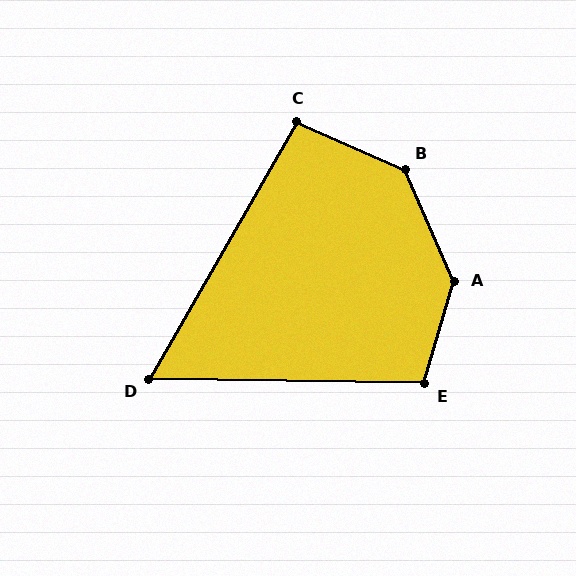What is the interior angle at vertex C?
Approximately 96 degrees (obtuse).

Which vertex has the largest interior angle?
A, at approximately 140 degrees.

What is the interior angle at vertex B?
Approximately 138 degrees (obtuse).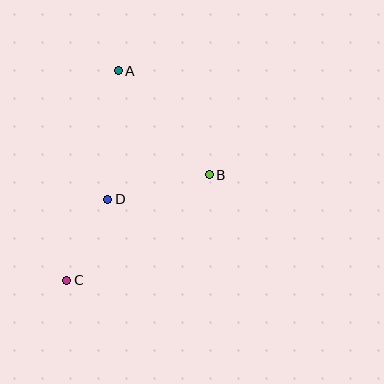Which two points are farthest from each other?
Points A and C are farthest from each other.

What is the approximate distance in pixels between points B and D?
The distance between B and D is approximately 104 pixels.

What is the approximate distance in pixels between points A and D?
The distance between A and D is approximately 129 pixels.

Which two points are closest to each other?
Points C and D are closest to each other.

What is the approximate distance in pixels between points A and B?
The distance between A and B is approximately 138 pixels.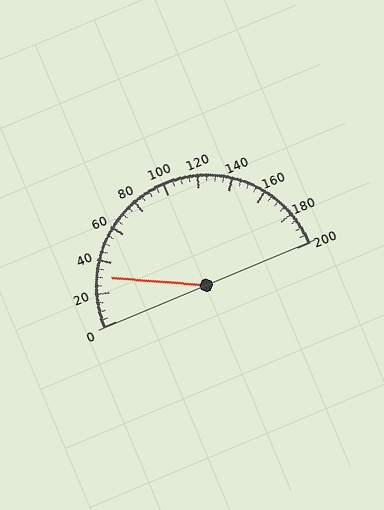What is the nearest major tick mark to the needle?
The nearest major tick mark is 40.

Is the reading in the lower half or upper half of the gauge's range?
The reading is in the lower half of the range (0 to 200).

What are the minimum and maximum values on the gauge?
The gauge ranges from 0 to 200.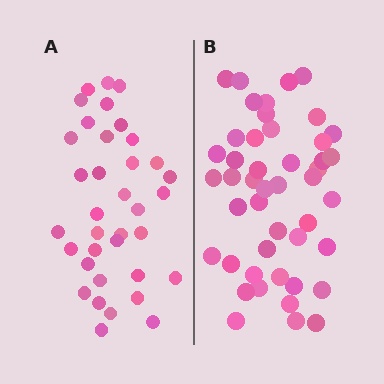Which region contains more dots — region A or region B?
Region B (the right region) has more dots.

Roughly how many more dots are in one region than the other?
Region B has roughly 10 or so more dots than region A.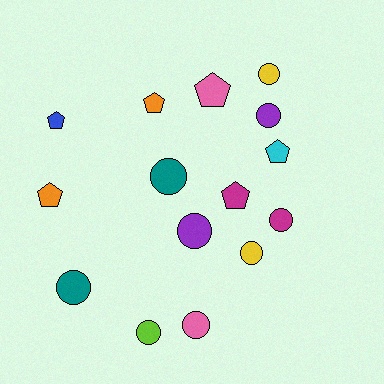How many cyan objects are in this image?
There is 1 cyan object.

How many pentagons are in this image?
There are 6 pentagons.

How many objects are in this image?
There are 15 objects.